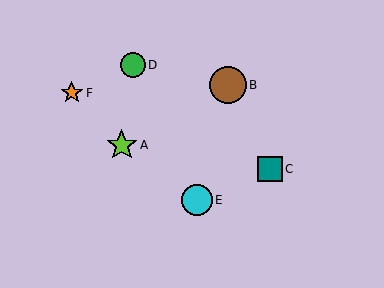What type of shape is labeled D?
Shape D is a green circle.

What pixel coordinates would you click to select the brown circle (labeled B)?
Click at (228, 85) to select the brown circle B.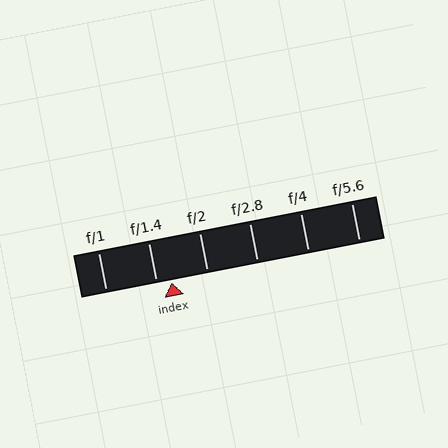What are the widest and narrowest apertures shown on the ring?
The widest aperture shown is f/1 and the narrowest is f/5.6.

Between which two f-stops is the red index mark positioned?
The index mark is between f/1.4 and f/2.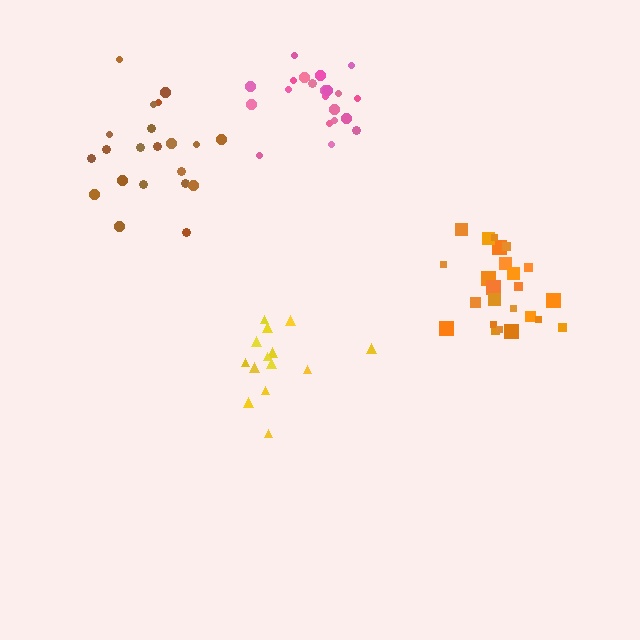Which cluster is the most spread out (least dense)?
Brown.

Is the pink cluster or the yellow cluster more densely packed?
Pink.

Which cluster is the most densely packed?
Orange.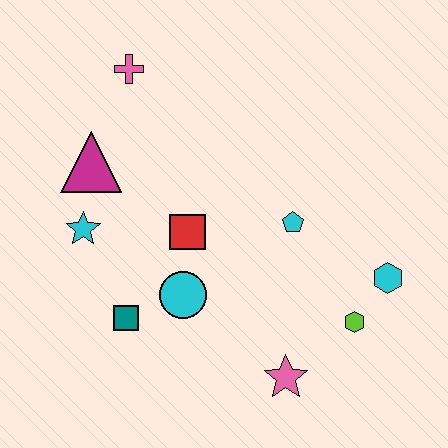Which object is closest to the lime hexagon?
The cyan hexagon is closest to the lime hexagon.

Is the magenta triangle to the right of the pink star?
No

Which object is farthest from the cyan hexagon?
The pink cross is farthest from the cyan hexagon.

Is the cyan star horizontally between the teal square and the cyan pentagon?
No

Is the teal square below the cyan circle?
Yes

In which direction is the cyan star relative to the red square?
The cyan star is to the left of the red square.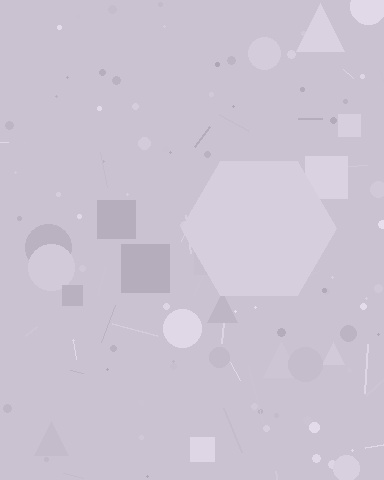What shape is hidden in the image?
A hexagon is hidden in the image.